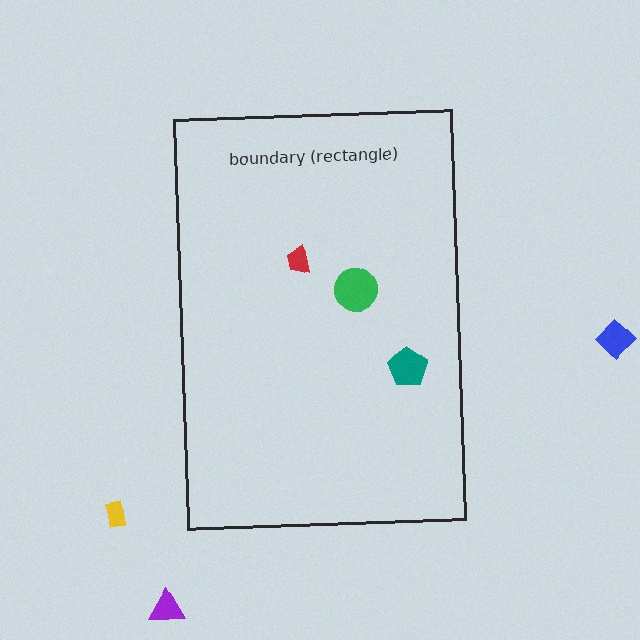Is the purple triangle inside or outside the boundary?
Outside.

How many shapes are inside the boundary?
3 inside, 3 outside.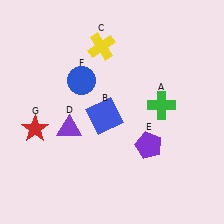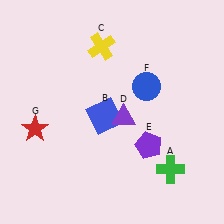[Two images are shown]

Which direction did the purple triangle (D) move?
The purple triangle (D) moved right.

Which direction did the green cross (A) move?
The green cross (A) moved down.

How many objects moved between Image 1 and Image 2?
3 objects moved between the two images.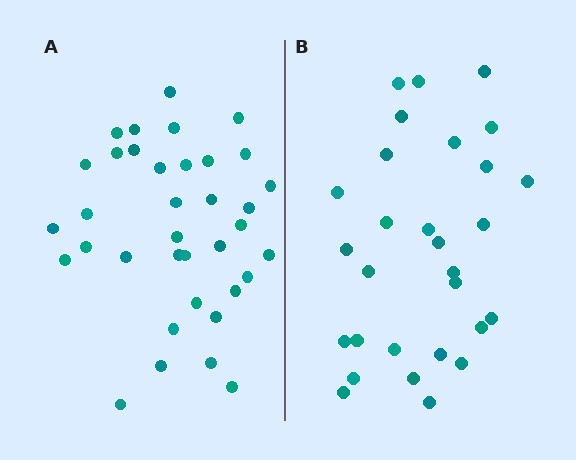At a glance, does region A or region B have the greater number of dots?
Region A (the left region) has more dots.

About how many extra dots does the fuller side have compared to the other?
Region A has roughly 8 or so more dots than region B.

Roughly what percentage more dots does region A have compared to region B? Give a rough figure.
About 25% more.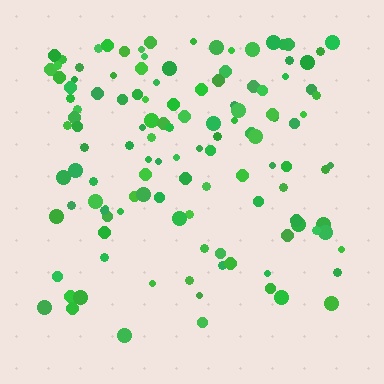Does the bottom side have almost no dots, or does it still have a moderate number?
Still a moderate number, just noticeably fewer than the top.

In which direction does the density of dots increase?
From bottom to top, with the top side densest.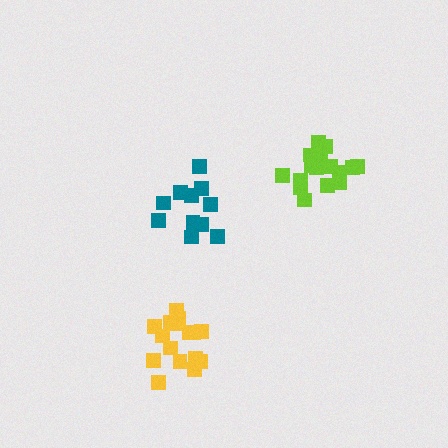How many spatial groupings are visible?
There are 3 spatial groupings.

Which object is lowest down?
The yellow cluster is bottommost.